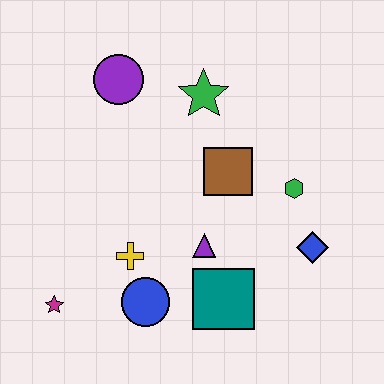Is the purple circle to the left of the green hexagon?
Yes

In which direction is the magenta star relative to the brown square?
The magenta star is to the left of the brown square.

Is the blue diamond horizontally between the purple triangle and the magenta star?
No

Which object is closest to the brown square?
The green hexagon is closest to the brown square.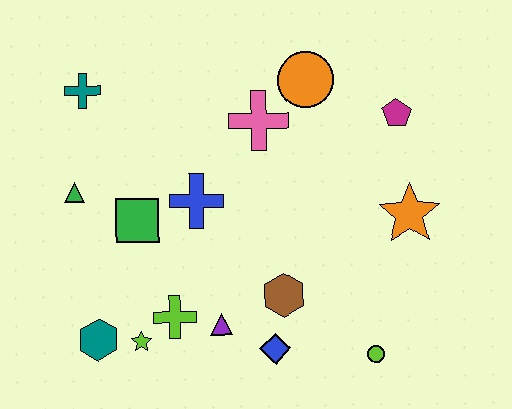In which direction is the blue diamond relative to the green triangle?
The blue diamond is to the right of the green triangle.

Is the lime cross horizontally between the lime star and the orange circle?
Yes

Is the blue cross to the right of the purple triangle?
No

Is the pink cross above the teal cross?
No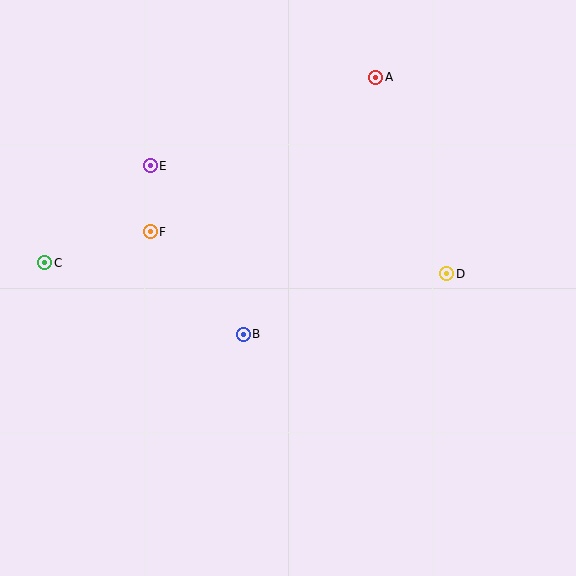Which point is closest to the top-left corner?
Point E is closest to the top-left corner.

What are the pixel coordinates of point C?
Point C is at (45, 263).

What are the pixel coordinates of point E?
Point E is at (150, 166).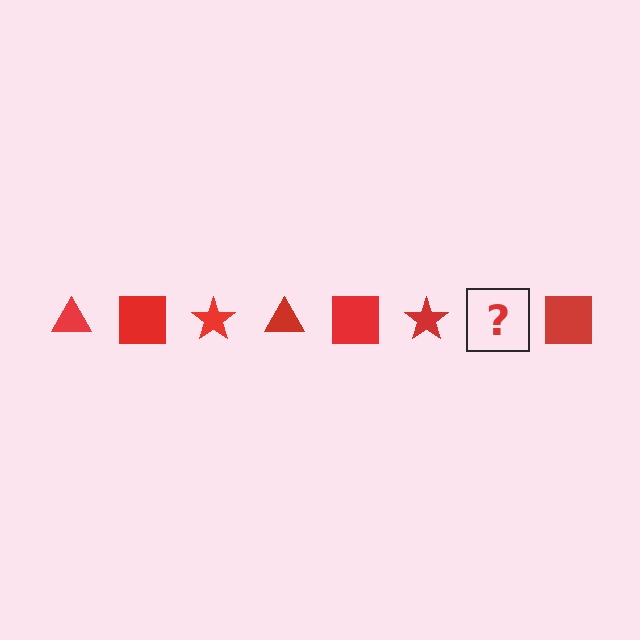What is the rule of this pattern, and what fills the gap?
The rule is that the pattern cycles through triangle, square, star shapes in red. The gap should be filled with a red triangle.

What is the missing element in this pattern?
The missing element is a red triangle.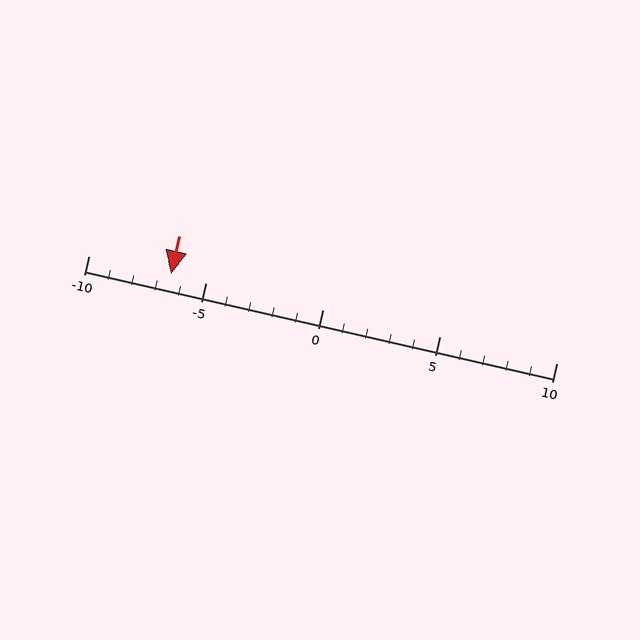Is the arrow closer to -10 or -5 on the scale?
The arrow is closer to -5.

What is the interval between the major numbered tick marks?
The major tick marks are spaced 5 units apart.